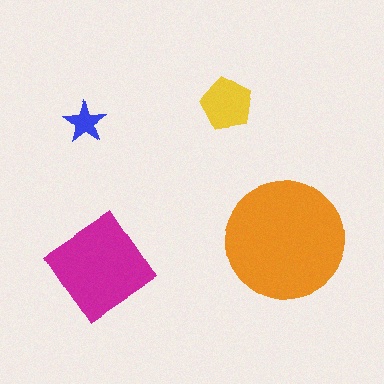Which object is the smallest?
The blue star.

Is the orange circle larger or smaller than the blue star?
Larger.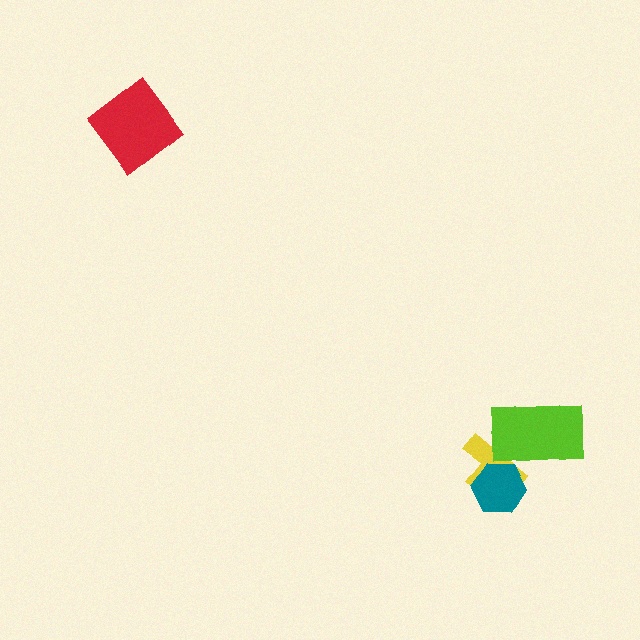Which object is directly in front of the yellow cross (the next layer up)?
The teal hexagon is directly in front of the yellow cross.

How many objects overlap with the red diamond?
0 objects overlap with the red diamond.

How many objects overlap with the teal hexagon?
1 object overlaps with the teal hexagon.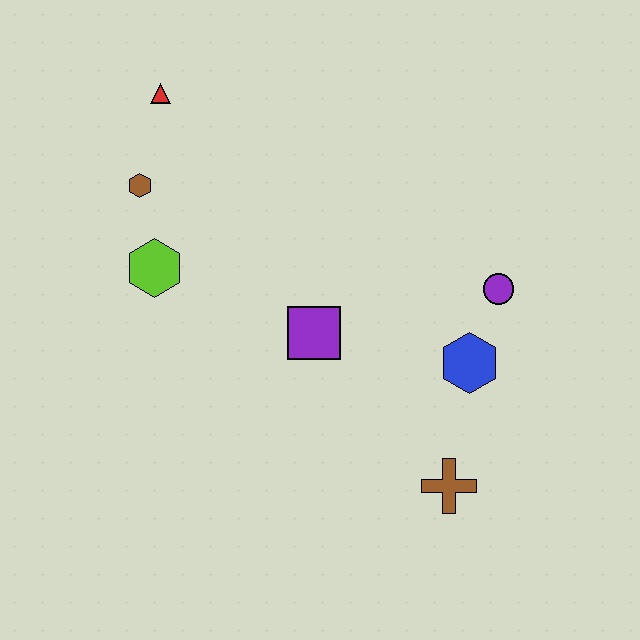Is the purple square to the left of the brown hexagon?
No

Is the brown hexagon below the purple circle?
No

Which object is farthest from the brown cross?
The red triangle is farthest from the brown cross.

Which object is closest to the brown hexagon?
The lime hexagon is closest to the brown hexagon.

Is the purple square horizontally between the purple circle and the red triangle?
Yes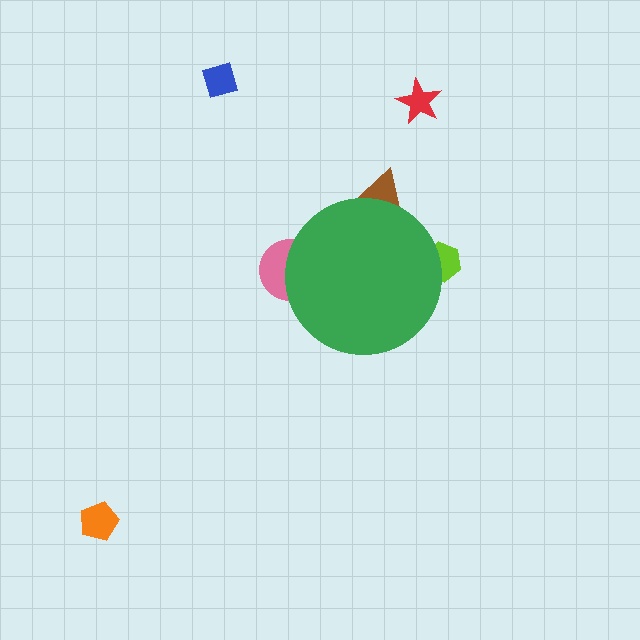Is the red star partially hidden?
No, the red star is fully visible.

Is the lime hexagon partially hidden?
Yes, the lime hexagon is partially hidden behind the green circle.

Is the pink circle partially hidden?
Yes, the pink circle is partially hidden behind the green circle.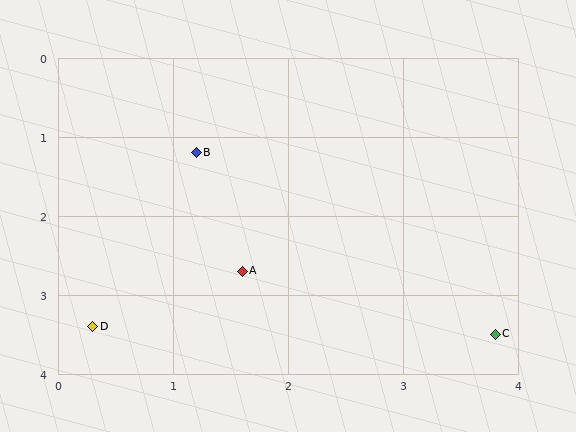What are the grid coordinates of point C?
Point C is at approximately (3.8, 3.5).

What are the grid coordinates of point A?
Point A is at approximately (1.6, 2.7).